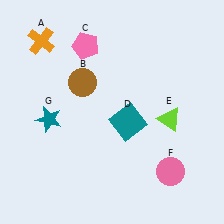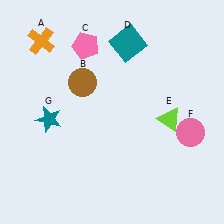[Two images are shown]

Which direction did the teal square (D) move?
The teal square (D) moved up.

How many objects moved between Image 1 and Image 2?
2 objects moved between the two images.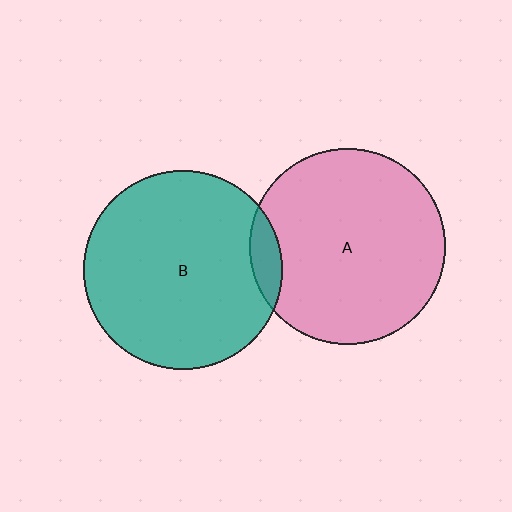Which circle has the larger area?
Circle B (teal).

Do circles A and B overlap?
Yes.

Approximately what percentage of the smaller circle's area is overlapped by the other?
Approximately 10%.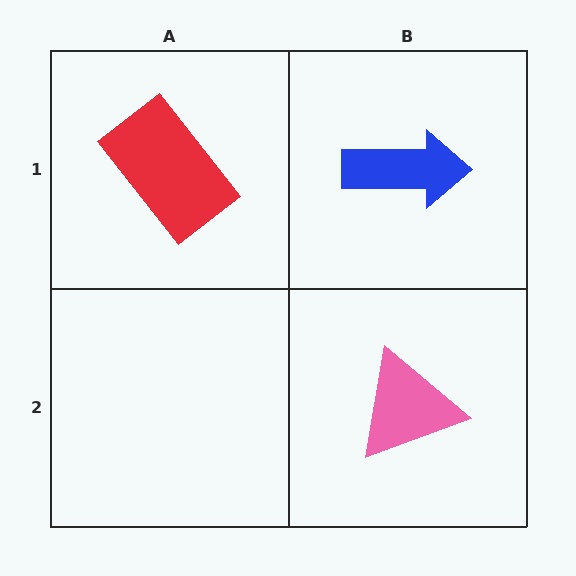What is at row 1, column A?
A red rectangle.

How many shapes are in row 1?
2 shapes.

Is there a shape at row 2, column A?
No, that cell is empty.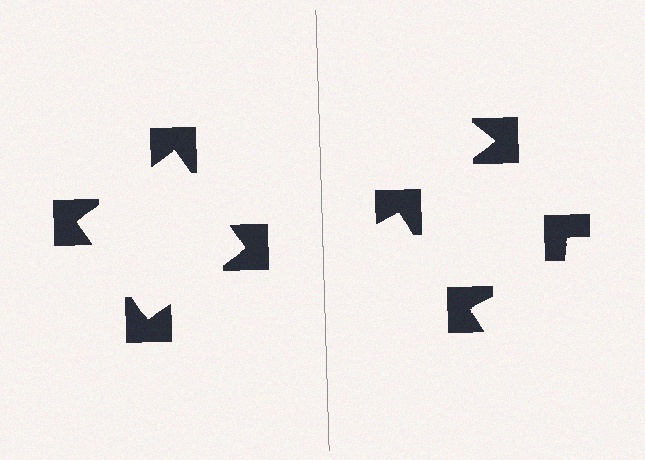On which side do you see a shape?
An illusory square appears on the left side. On the right side the wedge cuts are rotated, so no coherent shape forms.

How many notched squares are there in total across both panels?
8 — 4 on each side.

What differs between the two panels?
The notched squares are positioned identically on both sides; only the wedge orientations differ. On the left they align to a square; on the right they are misaligned.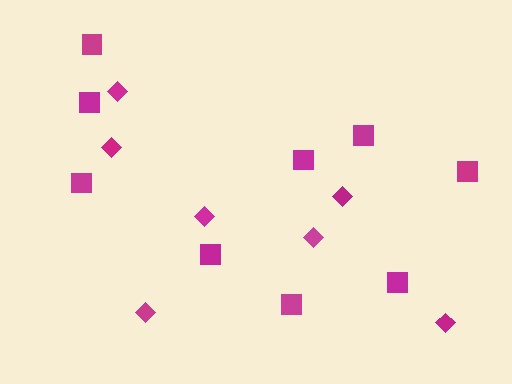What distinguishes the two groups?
There are 2 groups: one group of diamonds (7) and one group of squares (9).